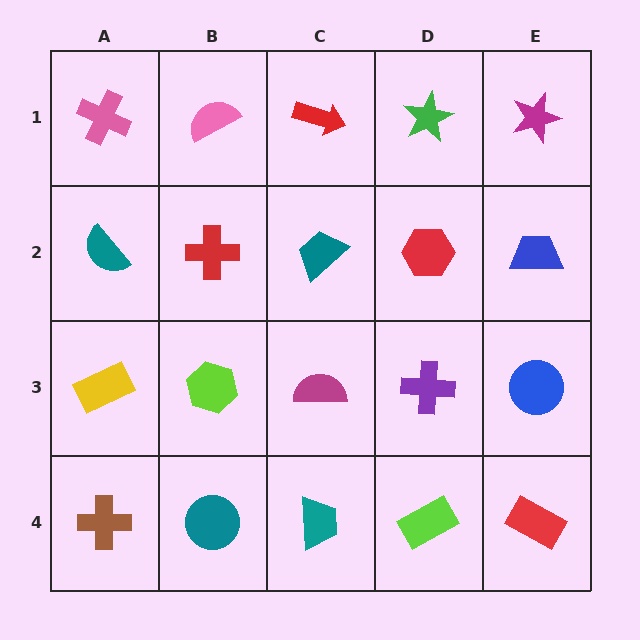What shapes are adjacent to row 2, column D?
A green star (row 1, column D), a purple cross (row 3, column D), a teal trapezoid (row 2, column C), a blue trapezoid (row 2, column E).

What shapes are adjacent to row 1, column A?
A teal semicircle (row 2, column A), a pink semicircle (row 1, column B).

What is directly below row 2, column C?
A magenta semicircle.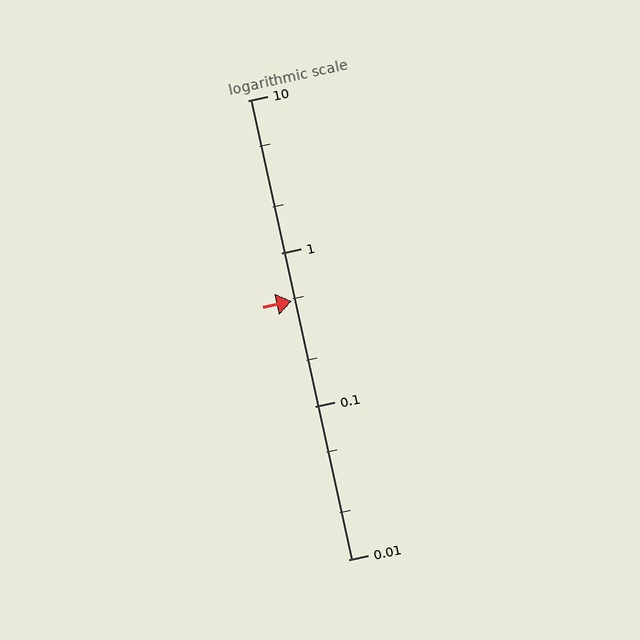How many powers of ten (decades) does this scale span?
The scale spans 3 decades, from 0.01 to 10.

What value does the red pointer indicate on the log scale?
The pointer indicates approximately 0.49.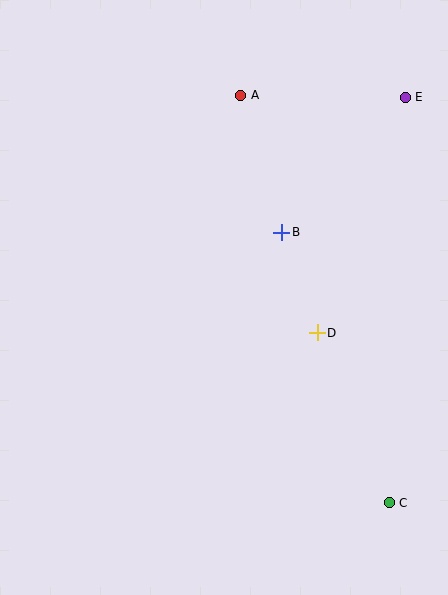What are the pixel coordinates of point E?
Point E is at (405, 97).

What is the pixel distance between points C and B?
The distance between C and B is 291 pixels.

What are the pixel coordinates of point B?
Point B is at (282, 232).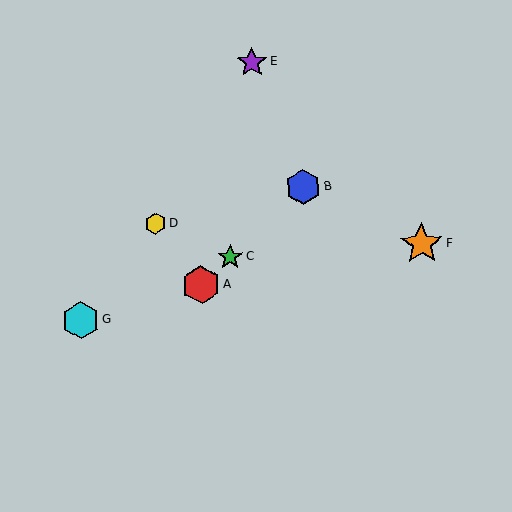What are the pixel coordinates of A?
Object A is at (201, 285).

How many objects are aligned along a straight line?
3 objects (A, B, C) are aligned along a straight line.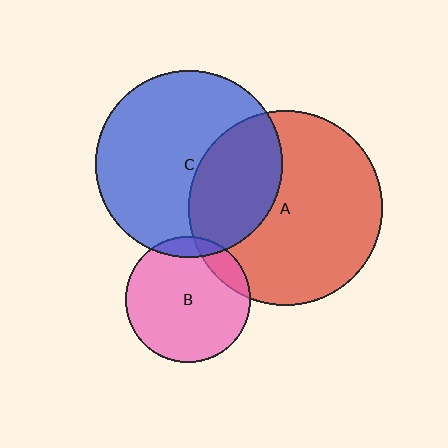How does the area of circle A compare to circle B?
Approximately 2.4 times.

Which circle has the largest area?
Circle A (red).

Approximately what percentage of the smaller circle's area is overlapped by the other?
Approximately 10%.